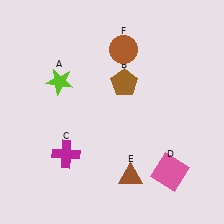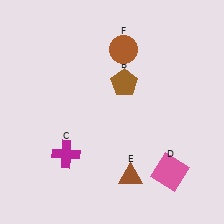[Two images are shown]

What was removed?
The lime star (A) was removed in Image 2.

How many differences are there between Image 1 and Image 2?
There is 1 difference between the two images.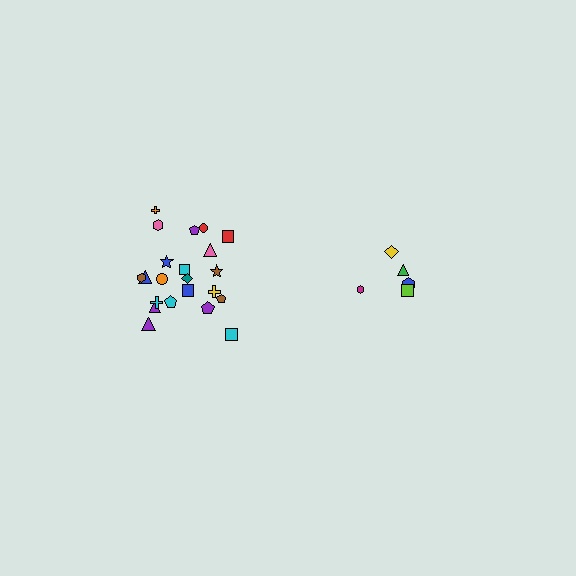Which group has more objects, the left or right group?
The left group.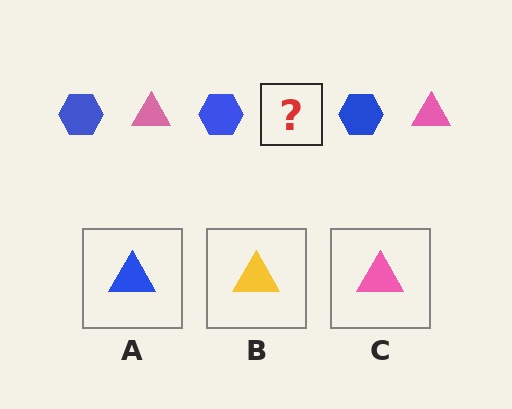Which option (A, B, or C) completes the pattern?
C.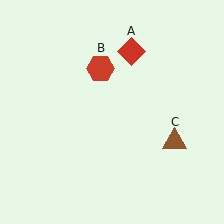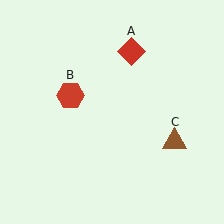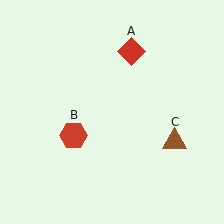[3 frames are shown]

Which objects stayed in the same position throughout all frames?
Red diamond (object A) and brown triangle (object C) remained stationary.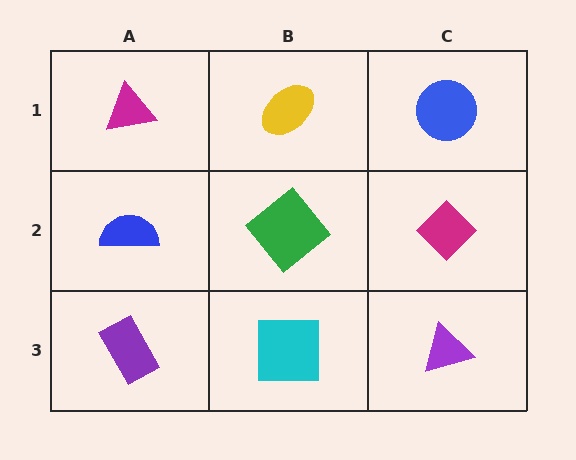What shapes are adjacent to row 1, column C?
A magenta diamond (row 2, column C), a yellow ellipse (row 1, column B).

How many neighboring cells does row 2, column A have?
3.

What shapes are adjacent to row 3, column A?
A blue semicircle (row 2, column A), a cyan square (row 3, column B).